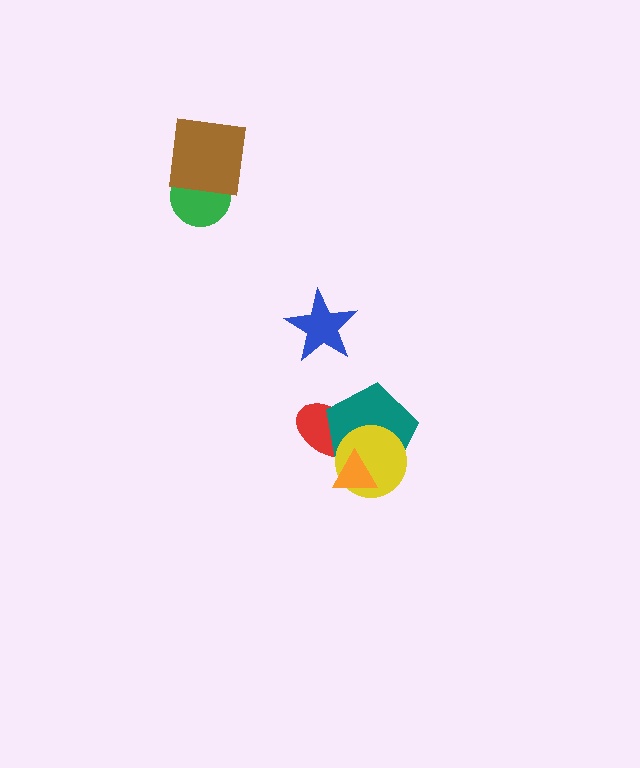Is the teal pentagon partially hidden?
Yes, it is partially covered by another shape.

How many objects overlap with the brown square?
1 object overlaps with the brown square.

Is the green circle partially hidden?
Yes, it is partially covered by another shape.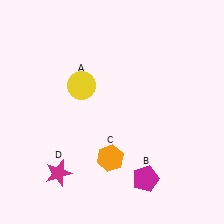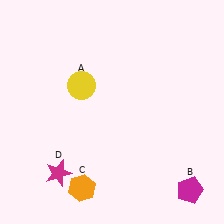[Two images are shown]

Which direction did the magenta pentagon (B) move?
The magenta pentagon (B) moved right.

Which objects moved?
The objects that moved are: the magenta pentagon (B), the orange hexagon (C).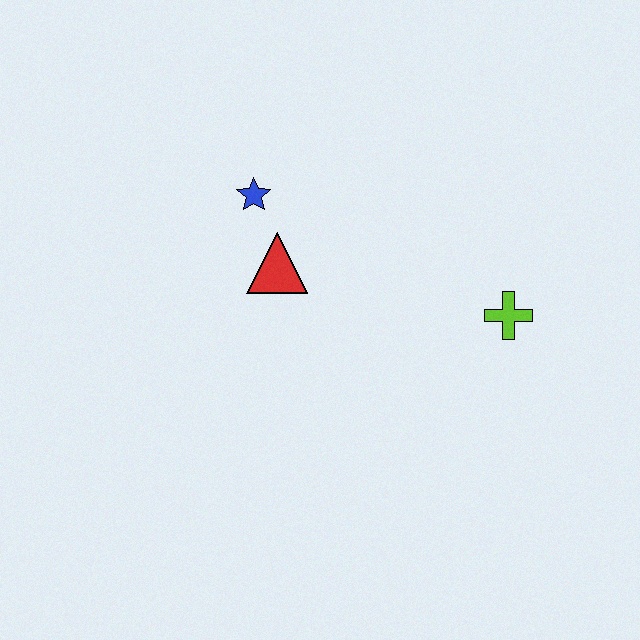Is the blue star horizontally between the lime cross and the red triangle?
No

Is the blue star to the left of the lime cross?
Yes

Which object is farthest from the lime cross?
The blue star is farthest from the lime cross.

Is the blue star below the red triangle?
No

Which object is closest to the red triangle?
The blue star is closest to the red triangle.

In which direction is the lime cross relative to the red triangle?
The lime cross is to the right of the red triangle.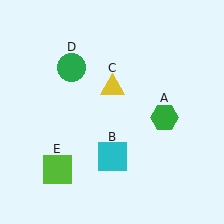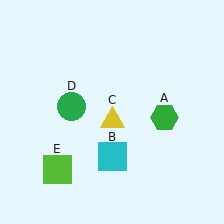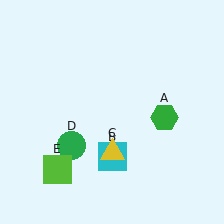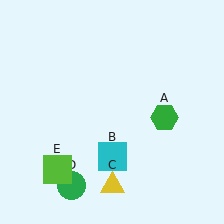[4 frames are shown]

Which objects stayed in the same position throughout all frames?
Green hexagon (object A) and cyan square (object B) and lime square (object E) remained stationary.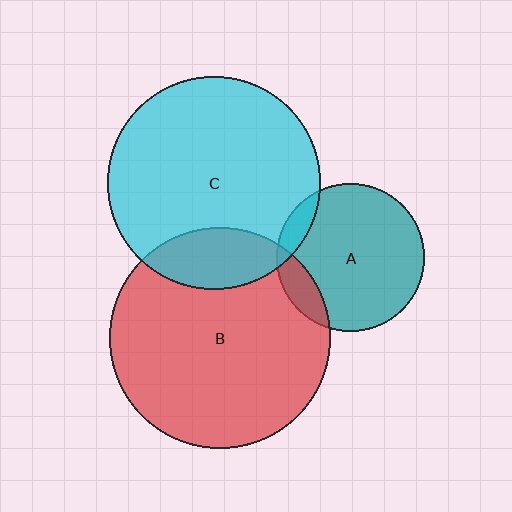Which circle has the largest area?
Circle B (red).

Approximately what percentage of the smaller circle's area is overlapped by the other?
Approximately 20%.